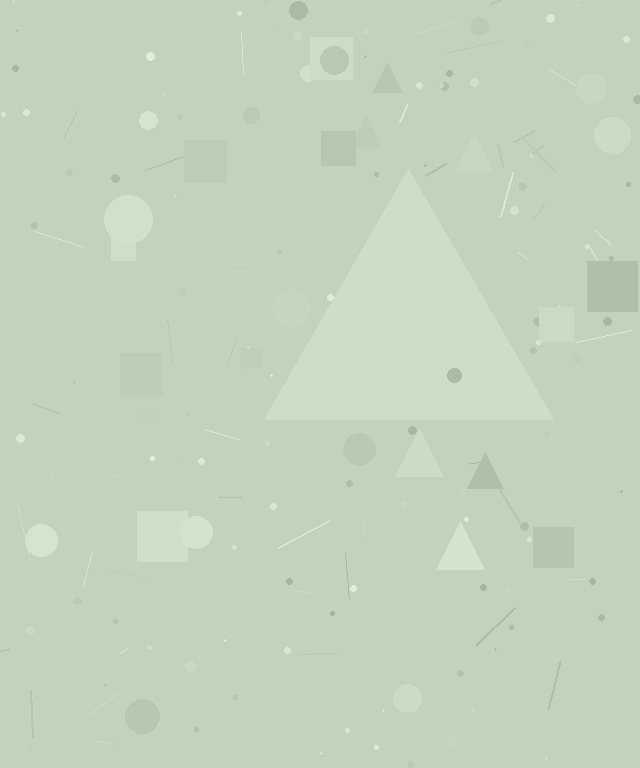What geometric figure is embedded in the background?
A triangle is embedded in the background.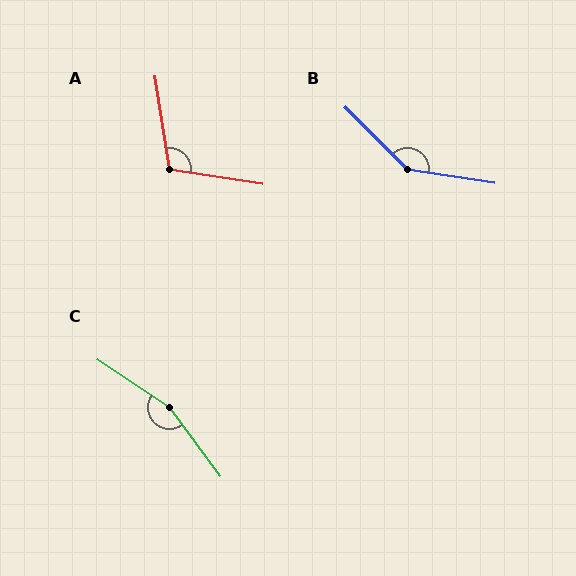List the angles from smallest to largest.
A (108°), B (144°), C (160°).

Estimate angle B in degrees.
Approximately 144 degrees.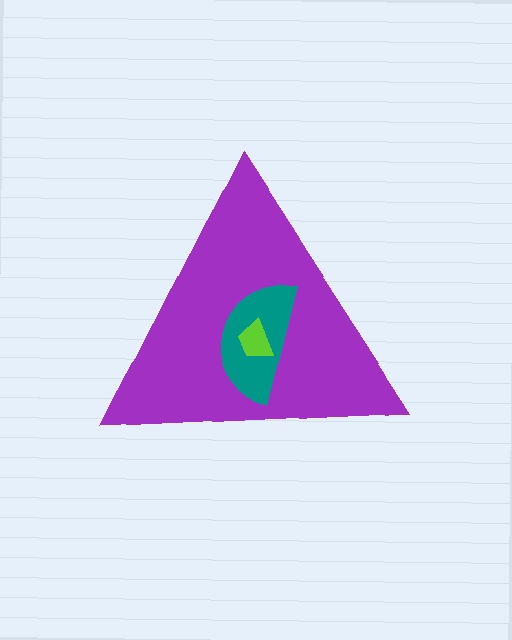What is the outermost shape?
The purple triangle.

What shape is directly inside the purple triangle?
The teal semicircle.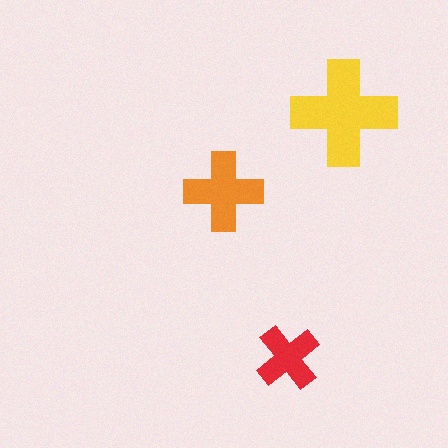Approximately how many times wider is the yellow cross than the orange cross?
About 1.5 times wider.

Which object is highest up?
The yellow cross is topmost.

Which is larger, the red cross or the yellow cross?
The yellow one.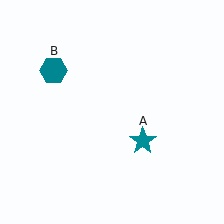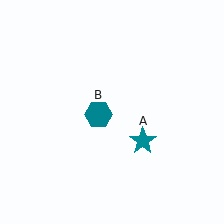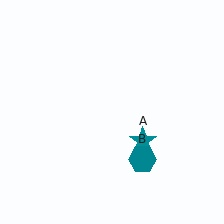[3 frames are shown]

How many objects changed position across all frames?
1 object changed position: teal hexagon (object B).